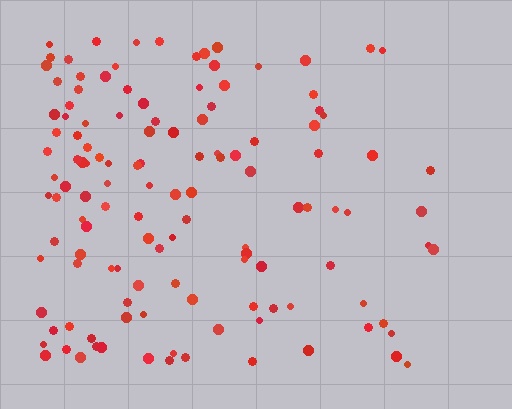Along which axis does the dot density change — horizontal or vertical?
Horizontal.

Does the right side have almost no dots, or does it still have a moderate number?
Still a moderate number, just noticeably fewer than the left.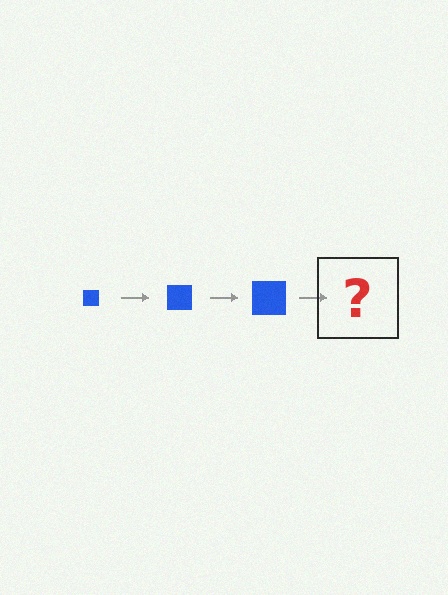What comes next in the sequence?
The next element should be a blue square, larger than the previous one.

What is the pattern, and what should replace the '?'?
The pattern is that the square gets progressively larger each step. The '?' should be a blue square, larger than the previous one.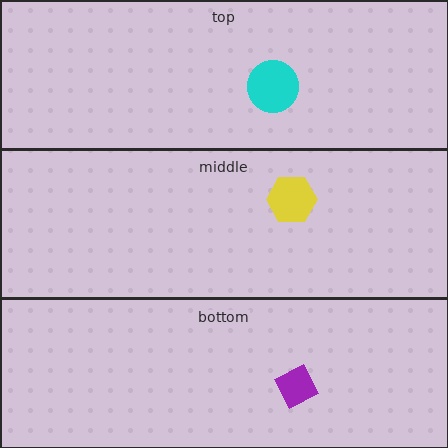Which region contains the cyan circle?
The top region.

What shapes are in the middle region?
The yellow hexagon.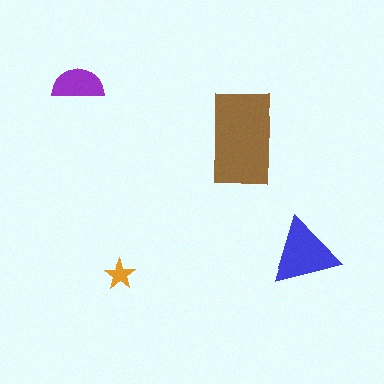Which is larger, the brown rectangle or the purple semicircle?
The brown rectangle.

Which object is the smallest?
The orange star.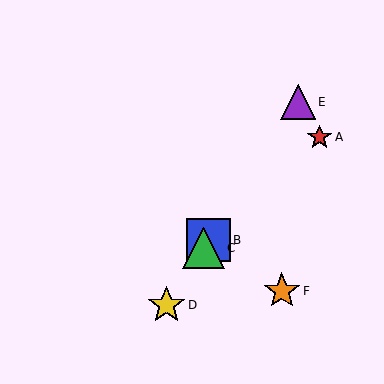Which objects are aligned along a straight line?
Objects B, C, D, E are aligned along a straight line.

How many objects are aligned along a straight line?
4 objects (B, C, D, E) are aligned along a straight line.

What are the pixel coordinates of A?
Object A is at (319, 137).